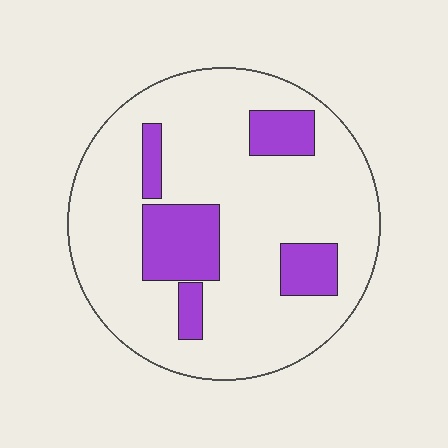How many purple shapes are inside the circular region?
5.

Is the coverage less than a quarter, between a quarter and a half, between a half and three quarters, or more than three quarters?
Less than a quarter.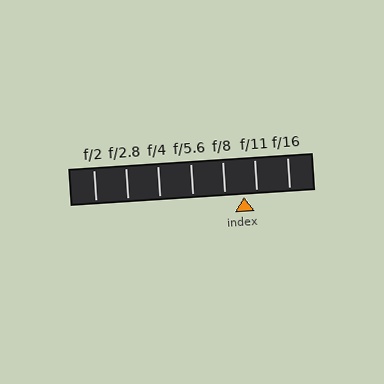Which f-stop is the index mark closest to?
The index mark is closest to f/11.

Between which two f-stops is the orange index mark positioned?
The index mark is between f/8 and f/11.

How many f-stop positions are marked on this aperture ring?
There are 7 f-stop positions marked.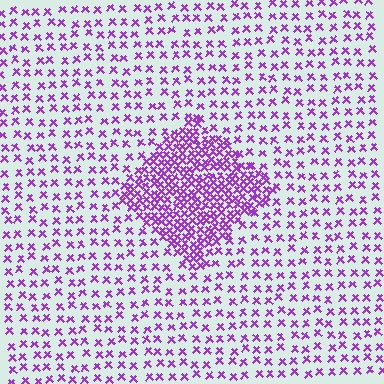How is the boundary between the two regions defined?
The boundary is defined by a change in element density (approximately 2.7x ratio). All elements are the same color, size, and shape.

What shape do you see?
I see a diamond.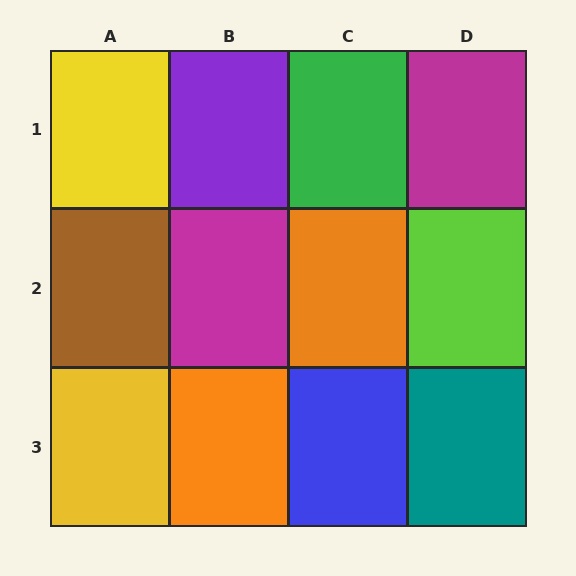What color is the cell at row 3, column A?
Yellow.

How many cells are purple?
1 cell is purple.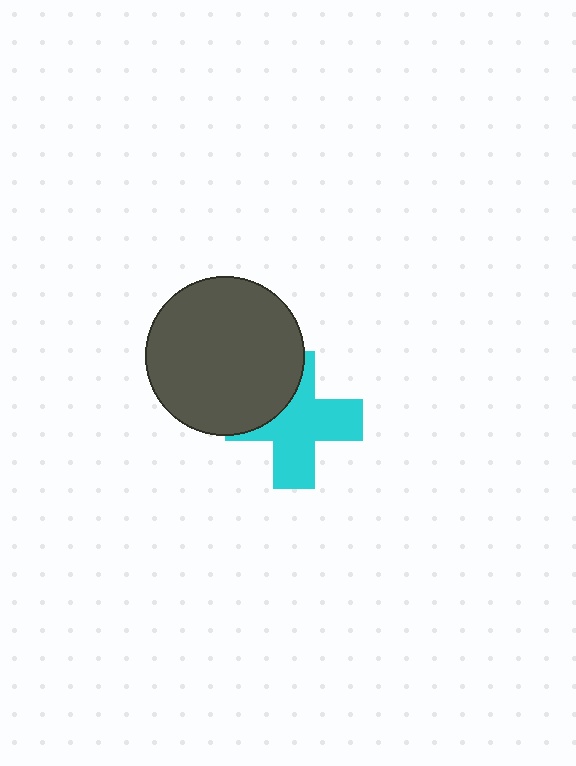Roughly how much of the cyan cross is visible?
Most of it is visible (roughly 69%).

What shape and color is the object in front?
The object in front is a dark gray circle.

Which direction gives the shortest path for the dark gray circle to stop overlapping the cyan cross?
Moving toward the upper-left gives the shortest separation.